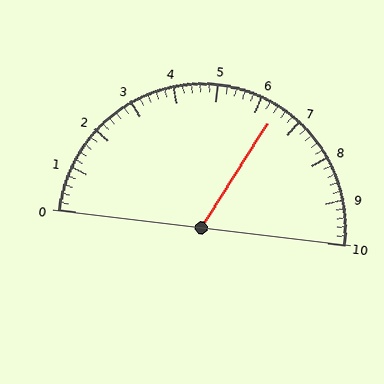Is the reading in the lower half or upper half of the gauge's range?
The reading is in the upper half of the range (0 to 10).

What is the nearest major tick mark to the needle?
The nearest major tick mark is 6.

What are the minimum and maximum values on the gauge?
The gauge ranges from 0 to 10.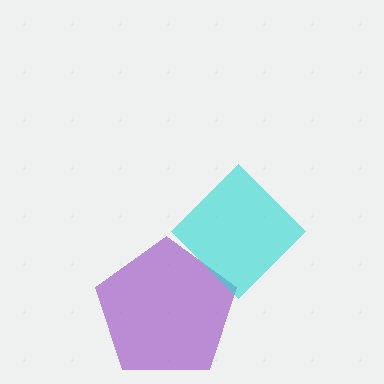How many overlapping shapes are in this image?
There are 2 overlapping shapes in the image.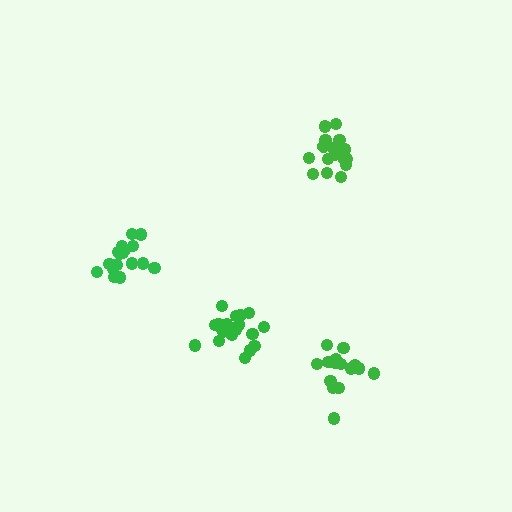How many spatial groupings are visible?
There are 4 spatial groupings.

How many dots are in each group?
Group 1: 20 dots, Group 2: 16 dots, Group 3: 18 dots, Group 4: 16 dots (70 total).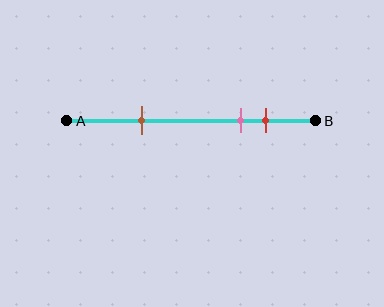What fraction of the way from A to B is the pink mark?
The pink mark is approximately 70% (0.7) of the way from A to B.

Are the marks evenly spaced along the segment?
No, the marks are not evenly spaced.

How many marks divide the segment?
There are 3 marks dividing the segment.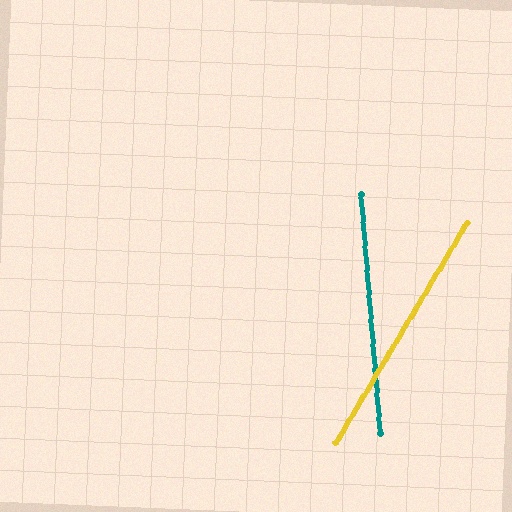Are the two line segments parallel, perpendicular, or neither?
Neither parallel nor perpendicular — they differ by about 35°.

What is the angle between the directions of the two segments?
Approximately 35 degrees.